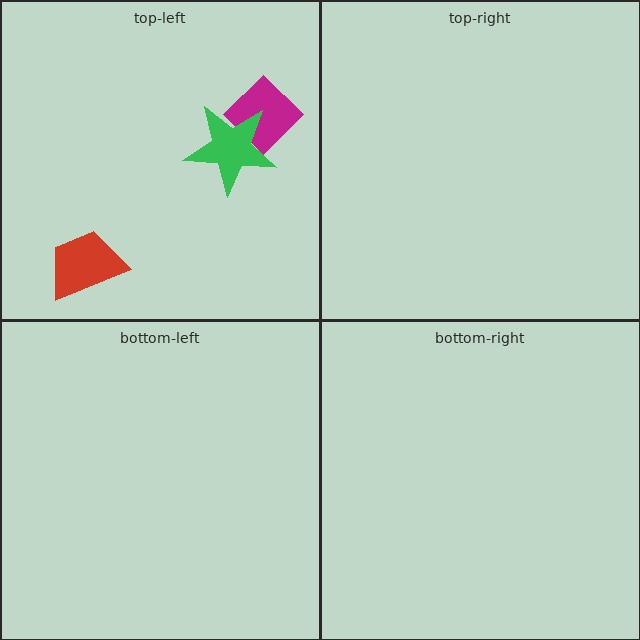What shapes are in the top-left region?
The magenta diamond, the green star, the red trapezoid.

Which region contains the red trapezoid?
The top-left region.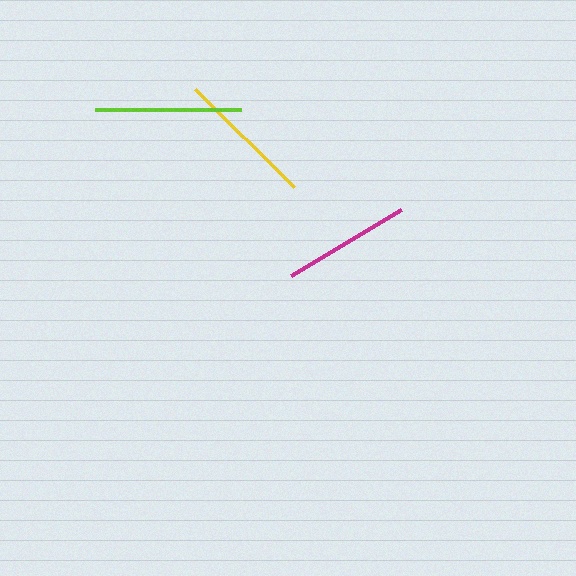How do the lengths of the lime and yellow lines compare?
The lime and yellow lines are approximately the same length.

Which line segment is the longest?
The lime line is the longest at approximately 146 pixels.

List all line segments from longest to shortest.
From longest to shortest: lime, yellow, magenta.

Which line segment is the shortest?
The magenta line is the shortest at approximately 128 pixels.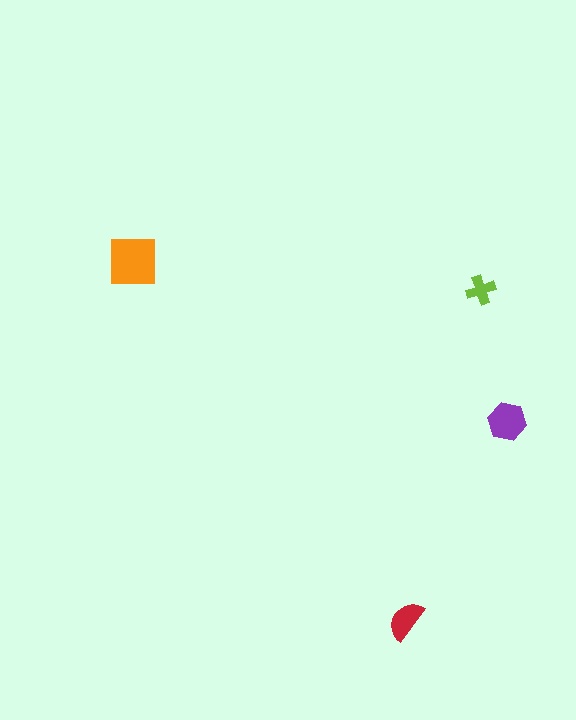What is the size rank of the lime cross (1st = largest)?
4th.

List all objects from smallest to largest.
The lime cross, the red semicircle, the purple hexagon, the orange square.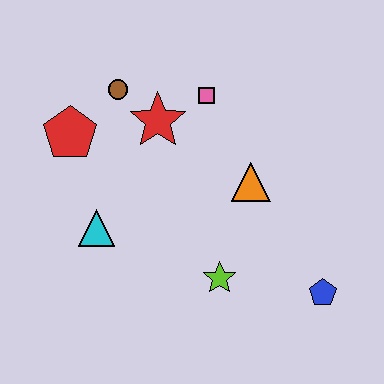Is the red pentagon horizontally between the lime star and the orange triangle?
No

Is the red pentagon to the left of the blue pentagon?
Yes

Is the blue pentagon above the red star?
No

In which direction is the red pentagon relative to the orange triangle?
The red pentagon is to the left of the orange triangle.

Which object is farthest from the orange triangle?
The red pentagon is farthest from the orange triangle.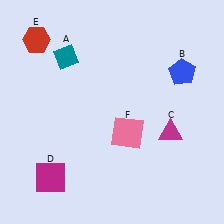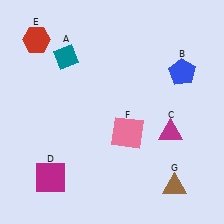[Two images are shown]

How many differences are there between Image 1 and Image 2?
There is 1 difference between the two images.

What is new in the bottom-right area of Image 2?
A brown triangle (G) was added in the bottom-right area of Image 2.